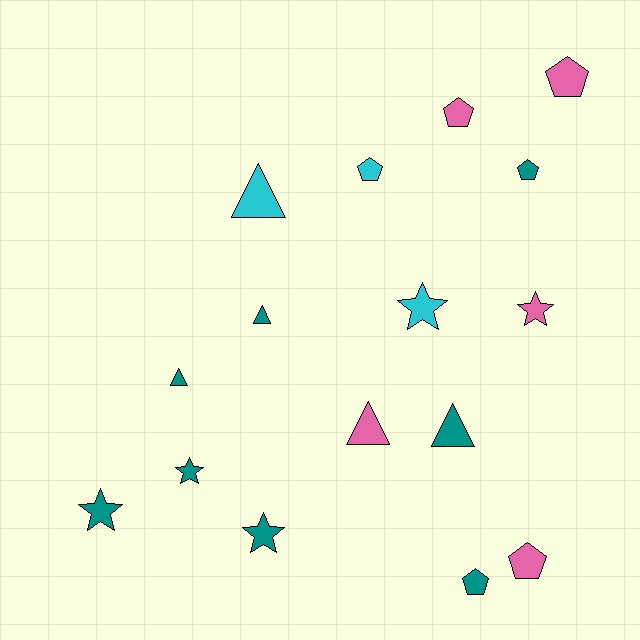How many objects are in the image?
There are 16 objects.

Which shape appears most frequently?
Pentagon, with 6 objects.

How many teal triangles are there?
There are 3 teal triangles.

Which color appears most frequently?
Teal, with 8 objects.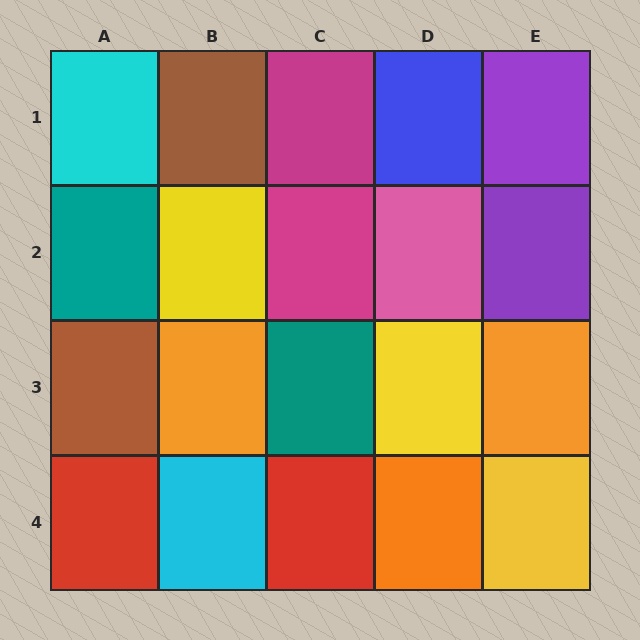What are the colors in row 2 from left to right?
Teal, yellow, magenta, pink, purple.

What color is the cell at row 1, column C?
Magenta.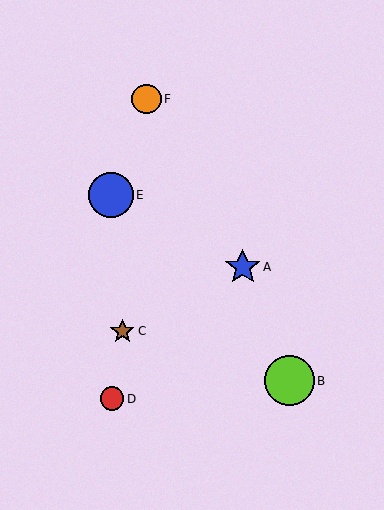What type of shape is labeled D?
Shape D is a red circle.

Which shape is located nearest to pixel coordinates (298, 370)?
The lime circle (labeled B) at (289, 381) is nearest to that location.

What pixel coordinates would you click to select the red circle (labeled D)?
Click at (112, 399) to select the red circle D.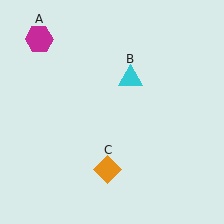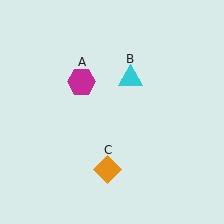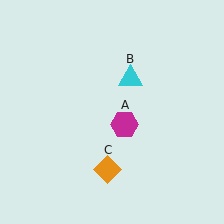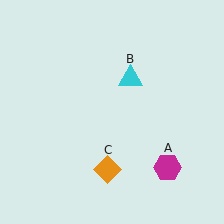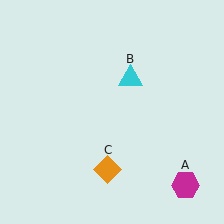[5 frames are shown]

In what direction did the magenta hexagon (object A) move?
The magenta hexagon (object A) moved down and to the right.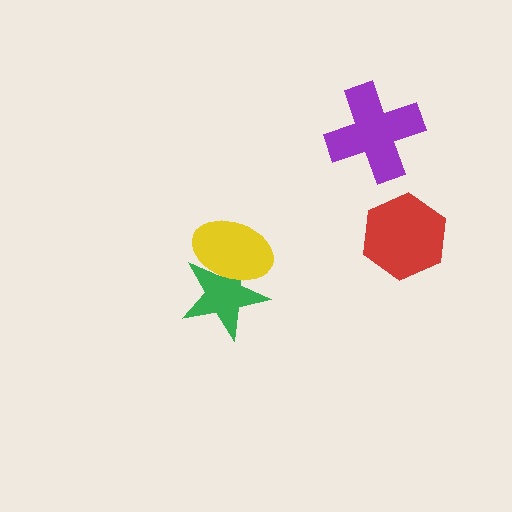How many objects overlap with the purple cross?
0 objects overlap with the purple cross.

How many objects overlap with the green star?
1 object overlaps with the green star.